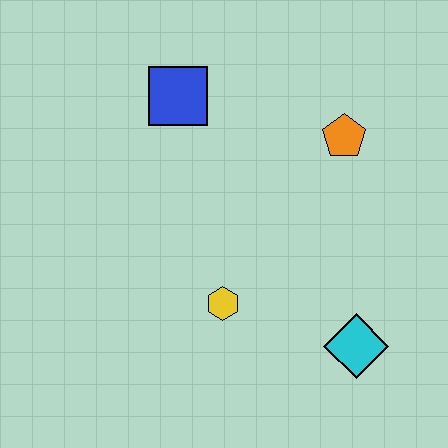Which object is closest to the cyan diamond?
The yellow hexagon is closest to the cyan diamond.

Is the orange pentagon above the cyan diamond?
Yes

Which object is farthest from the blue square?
The cyan diamond is farthest from the blue square.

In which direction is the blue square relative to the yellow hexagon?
The blue square is above the yellow hexagon.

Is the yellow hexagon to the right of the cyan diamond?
No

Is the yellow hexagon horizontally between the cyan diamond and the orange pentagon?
No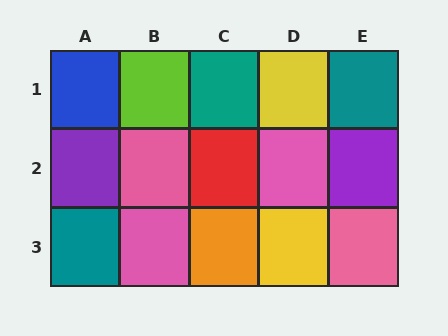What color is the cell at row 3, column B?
Pink.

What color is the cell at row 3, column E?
Pink.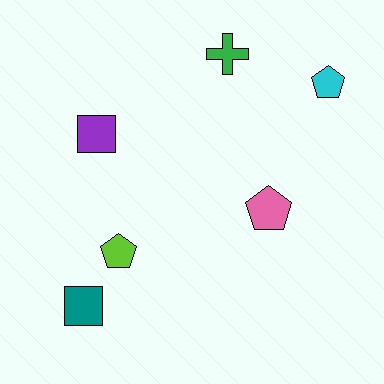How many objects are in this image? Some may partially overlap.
There are 6 objects.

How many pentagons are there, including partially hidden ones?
There are 3 pentagons.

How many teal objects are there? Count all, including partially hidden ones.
There is 1 teal object.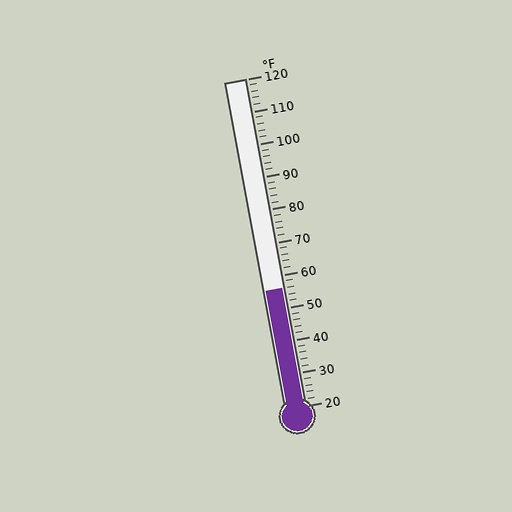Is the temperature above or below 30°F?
The temperature is above 30°F.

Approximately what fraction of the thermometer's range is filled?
The thermometer is filled to approximately 35% of its range.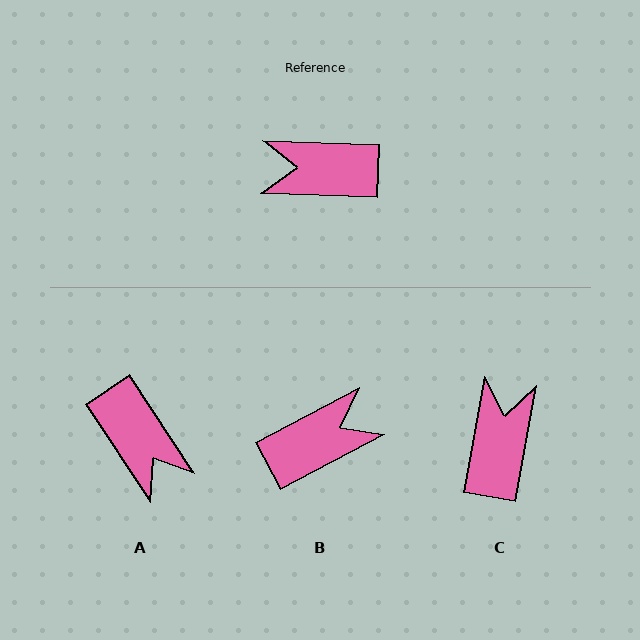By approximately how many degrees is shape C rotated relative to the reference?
Approximately 98 degrees clockwise.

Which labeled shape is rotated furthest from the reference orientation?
B, about 150 degrees away.